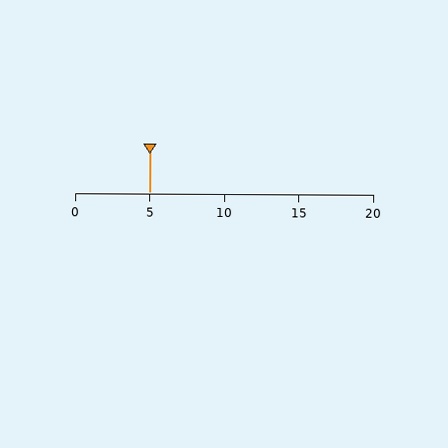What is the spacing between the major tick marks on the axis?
The major ticks are spaced 5 apart.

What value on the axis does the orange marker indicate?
The marker indicates approximately 5.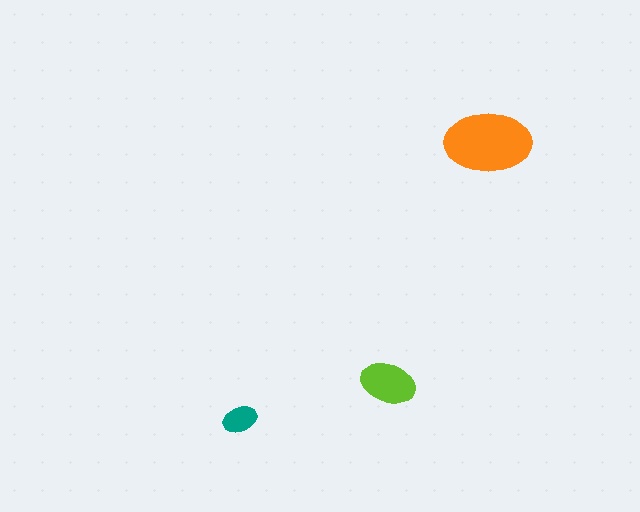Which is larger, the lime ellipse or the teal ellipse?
The lime one.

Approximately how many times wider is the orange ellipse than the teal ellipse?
About 2.5 times wider.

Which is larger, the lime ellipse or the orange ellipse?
The orange one.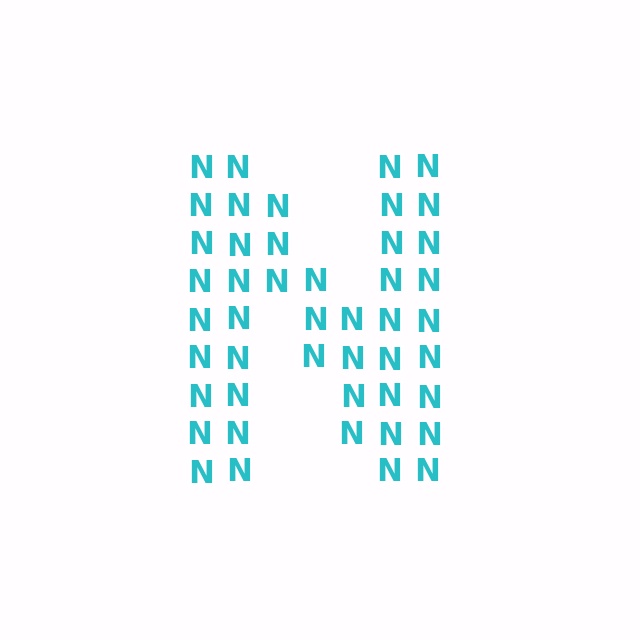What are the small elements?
The small elements are letter N's.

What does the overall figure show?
The overall figure shows the letter N.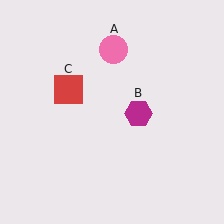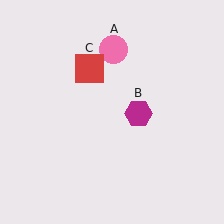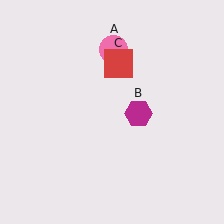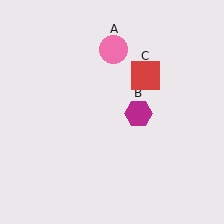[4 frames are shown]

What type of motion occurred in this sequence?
The red square (object C) rotated clockwise around the center of the scene.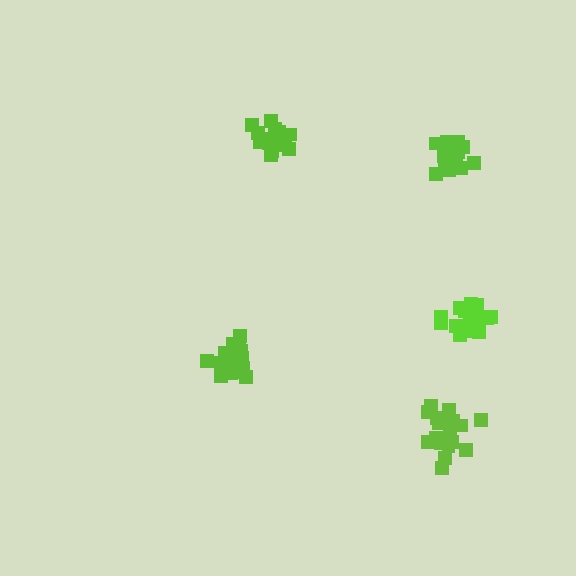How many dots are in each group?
Group 1: 19 dots, Group 2: 17 dots, Group 3: 18 dots, Group 4: 18 dots, Group 5: 19 dots (91 total).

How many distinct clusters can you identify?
There are 5 distinct clusters.